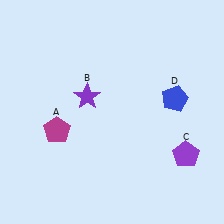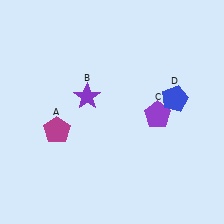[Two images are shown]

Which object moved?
The purple pentagon (C) moved up.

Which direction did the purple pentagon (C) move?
The purple pentagon (C) moved up.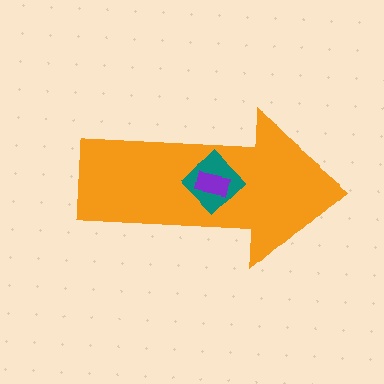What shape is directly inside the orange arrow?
The teal diamond.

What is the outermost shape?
The orange arrow.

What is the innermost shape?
The purple rectangle.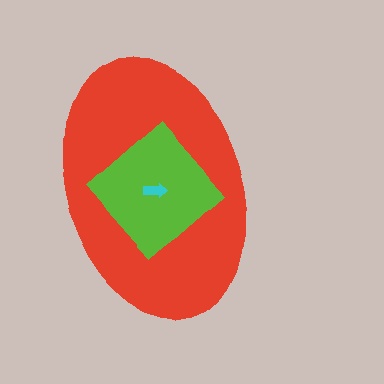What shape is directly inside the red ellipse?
The lime diamond.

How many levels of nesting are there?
3.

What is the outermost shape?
The red ellipse.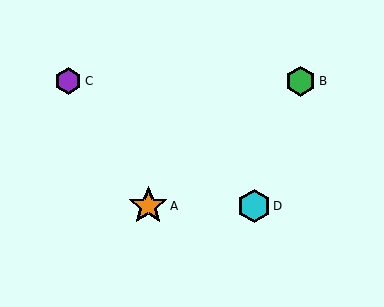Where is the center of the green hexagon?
The center of the green hexagon is at (301, 81).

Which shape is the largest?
The orange star (labeled A) is the largest.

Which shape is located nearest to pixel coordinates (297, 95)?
The green hexagon (labeled B) at (301, 81) is nearest to that location.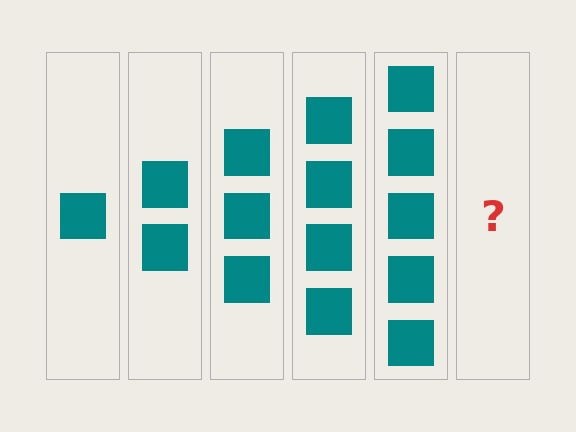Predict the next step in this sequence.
The next step is 6 squares.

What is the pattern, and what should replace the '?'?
The pattern is that each step adds one more square. The '?' should be 6 squares.